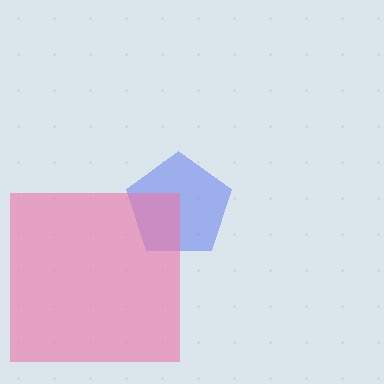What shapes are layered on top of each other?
The layered shapes are: a blue pentagon, a pink square.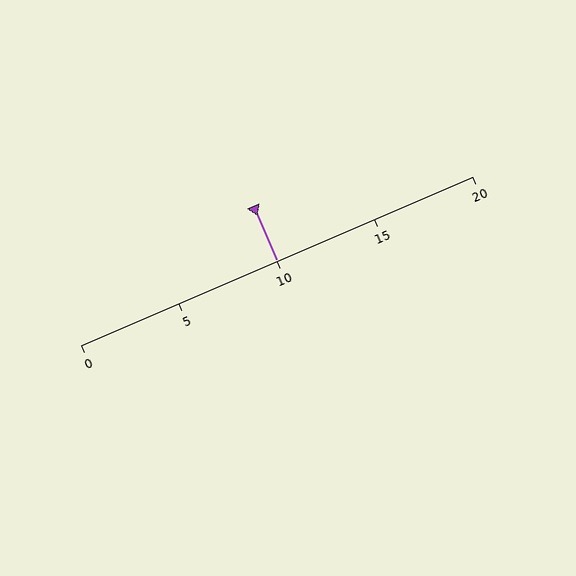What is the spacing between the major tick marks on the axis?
The major ticks are spaced 5 apart.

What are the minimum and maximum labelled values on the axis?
The axis runs from 0 to 20.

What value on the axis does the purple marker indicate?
The marker indicates approximately 10.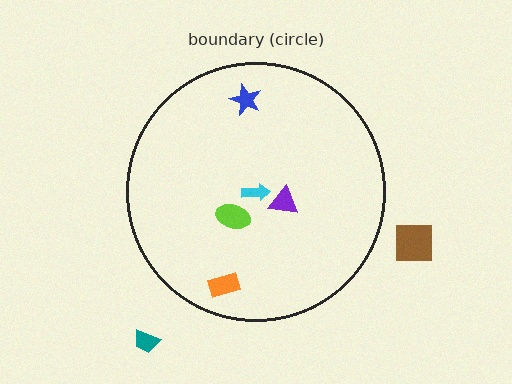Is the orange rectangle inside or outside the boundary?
Inside.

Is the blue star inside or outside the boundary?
Inside.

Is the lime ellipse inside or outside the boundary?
Inside.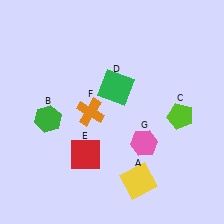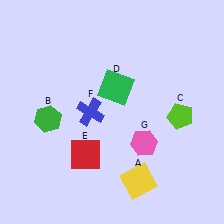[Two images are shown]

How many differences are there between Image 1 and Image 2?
There is 1 difference between the two images.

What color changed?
The cross (F) changed from orange in Image 1 to blue in Image 2.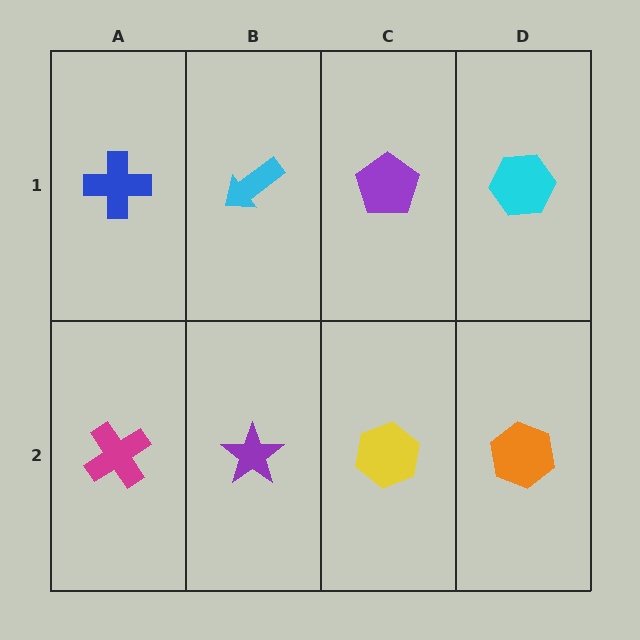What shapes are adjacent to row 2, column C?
A purple pentagon (row 1, column C), a purple star (row 2, column B), an orange hexagon (row 2, column D).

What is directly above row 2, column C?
A purple pentagon.